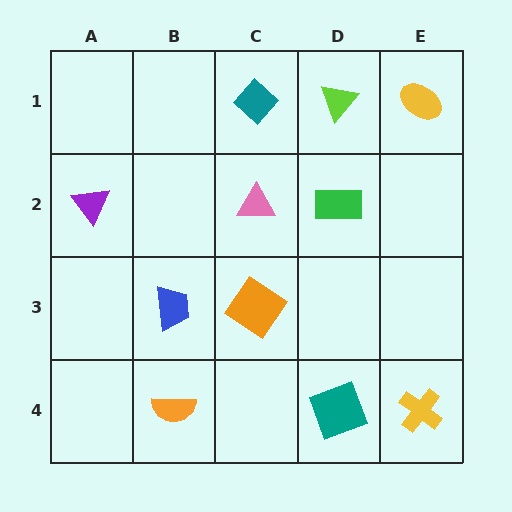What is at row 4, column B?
An orange semicircle.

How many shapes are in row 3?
2 shapes.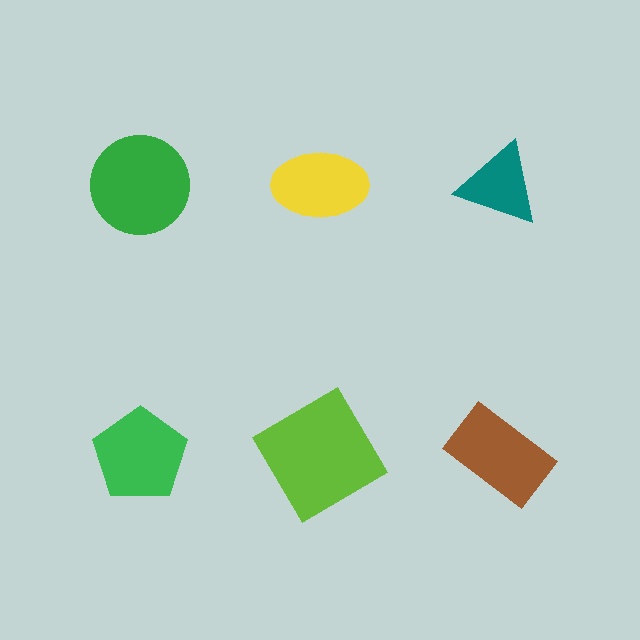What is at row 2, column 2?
A lime diamond.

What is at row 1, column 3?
A teal triangle.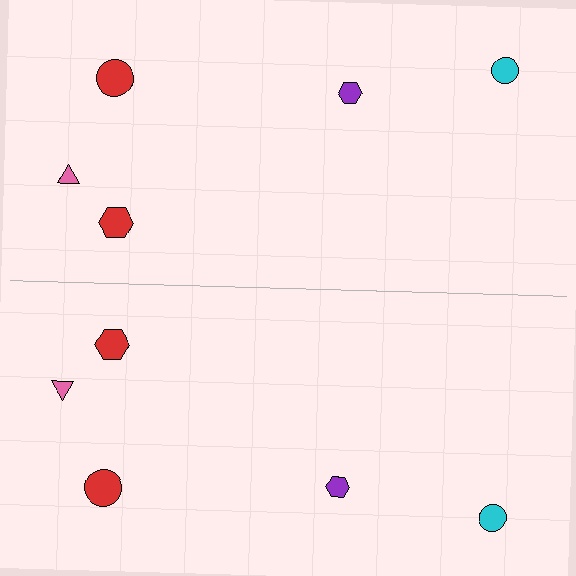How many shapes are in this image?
There are 10 shapes in this image.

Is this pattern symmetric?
Yes, this pattern has bilateral (reflection) symmetry.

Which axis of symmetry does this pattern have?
The pattern has a horizontal axis of symmetry running through the center of the image.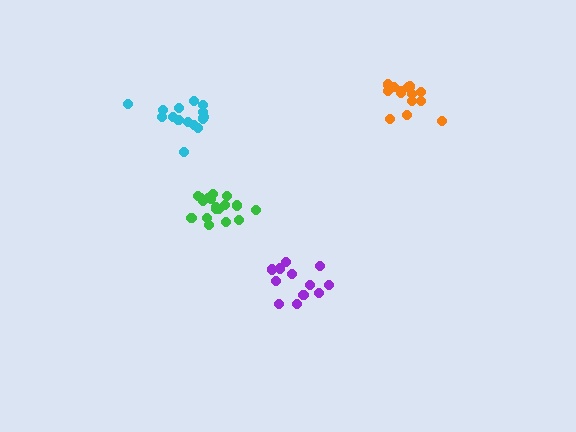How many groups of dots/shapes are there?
There are 4 groups.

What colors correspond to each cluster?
The clusters are colored: green, orange, purple, cyan.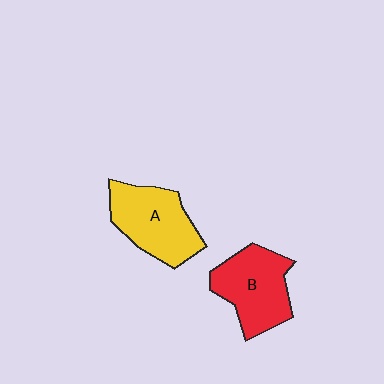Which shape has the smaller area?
Shape B (red).